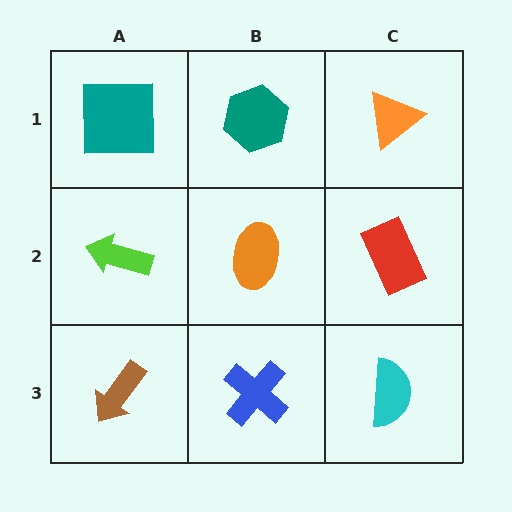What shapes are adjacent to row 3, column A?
A lime arrow (row 2, column A), a blue cross (row 3, column B).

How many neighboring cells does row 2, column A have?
3.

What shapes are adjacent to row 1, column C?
A red rectangle (row 2, column C), a teal hexagon (row 1, column B).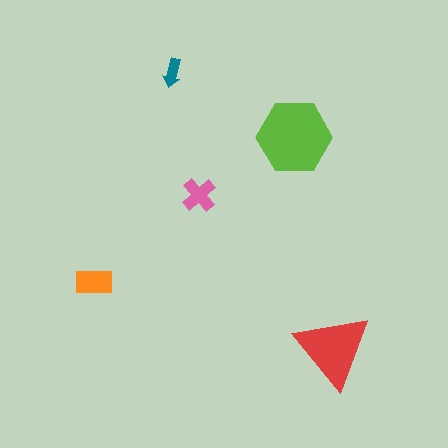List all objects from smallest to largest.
The teal arrow, the pink cross, the orange rectangle, the red triangle, the lime hexagon.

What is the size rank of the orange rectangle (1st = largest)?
3rd.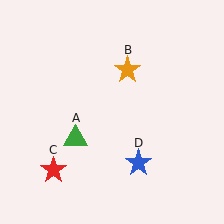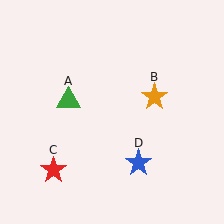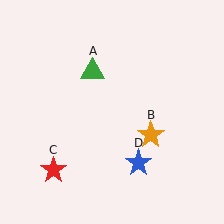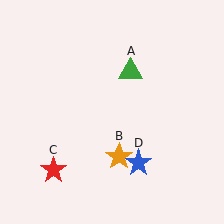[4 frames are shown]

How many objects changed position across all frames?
2 objects changed position: green triangle (object A), orange star (object B).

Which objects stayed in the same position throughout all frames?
Red star (object C) and blue star (object D) remained stationary.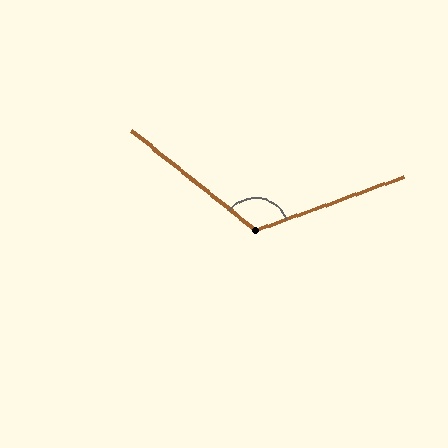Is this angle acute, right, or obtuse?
It is obtuse.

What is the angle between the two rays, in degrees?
Approximately 121 degrees.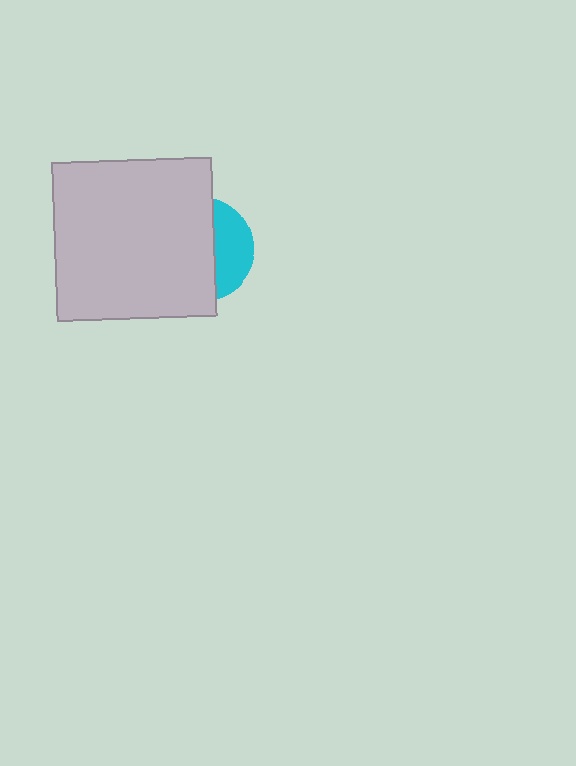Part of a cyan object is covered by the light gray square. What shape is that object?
It is a circle.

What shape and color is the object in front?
The object in front is a light gray square.